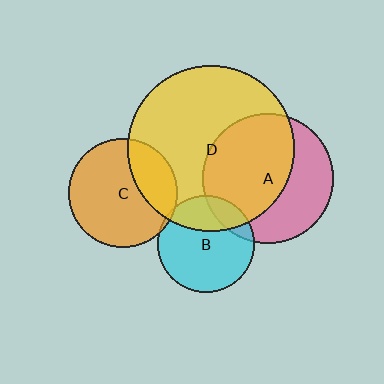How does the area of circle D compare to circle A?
Approximately 1.6 times.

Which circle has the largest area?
Circle D (yellow).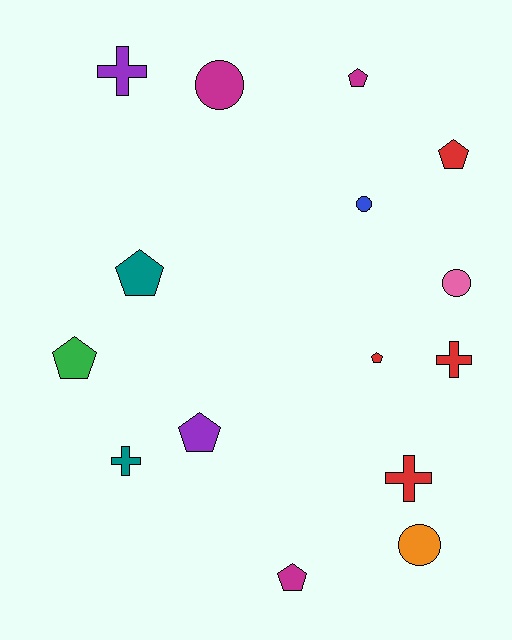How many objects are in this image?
There are 15 objects.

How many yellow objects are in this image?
There are no yellow objects.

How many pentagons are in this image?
There are 7 pentagons.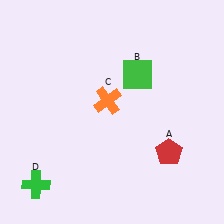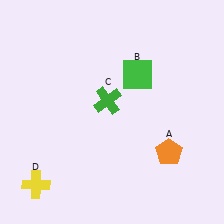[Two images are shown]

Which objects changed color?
A changed from red to orange. C changed from orange to green. D changed from green to yellow.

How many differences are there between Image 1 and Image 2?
There are 3 differences between the two images.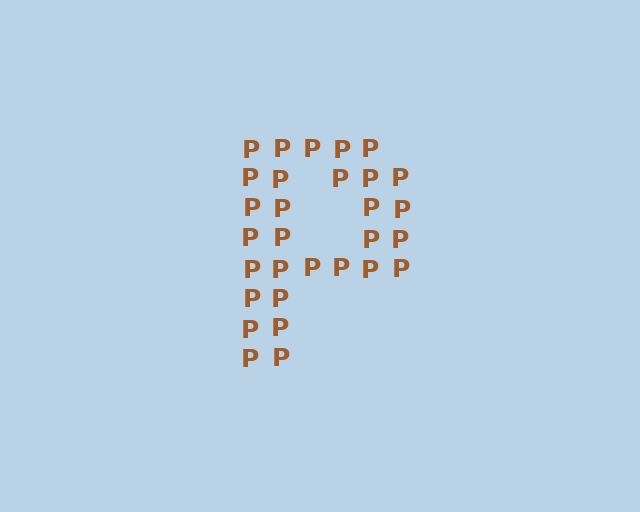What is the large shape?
The large shape is the letter P.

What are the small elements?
The small elements are letter P's.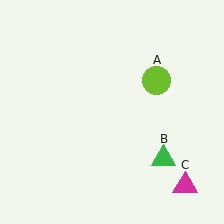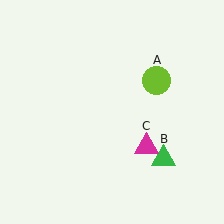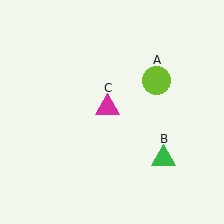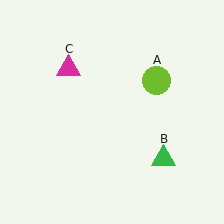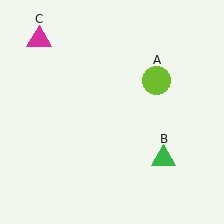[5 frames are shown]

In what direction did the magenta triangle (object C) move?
The magenta triangle (object C) moved up and to the left.